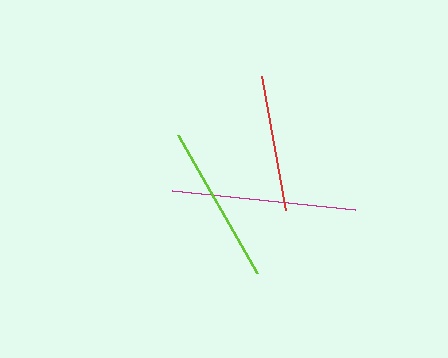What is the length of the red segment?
The red segment is approximately 136 pixels long.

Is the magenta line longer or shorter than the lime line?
The magenta line is longer than the lime line.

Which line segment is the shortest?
The red line is the shortest at approximately 136 pixels.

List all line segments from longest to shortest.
From longest to shortest: magenta, lime, red.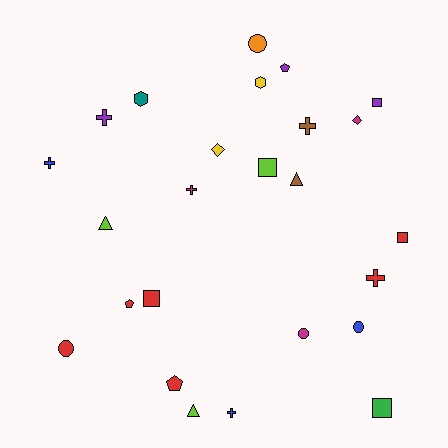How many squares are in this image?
There are 5 squares.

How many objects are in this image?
There are 25 objects.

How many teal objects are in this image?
There is 1 teal object.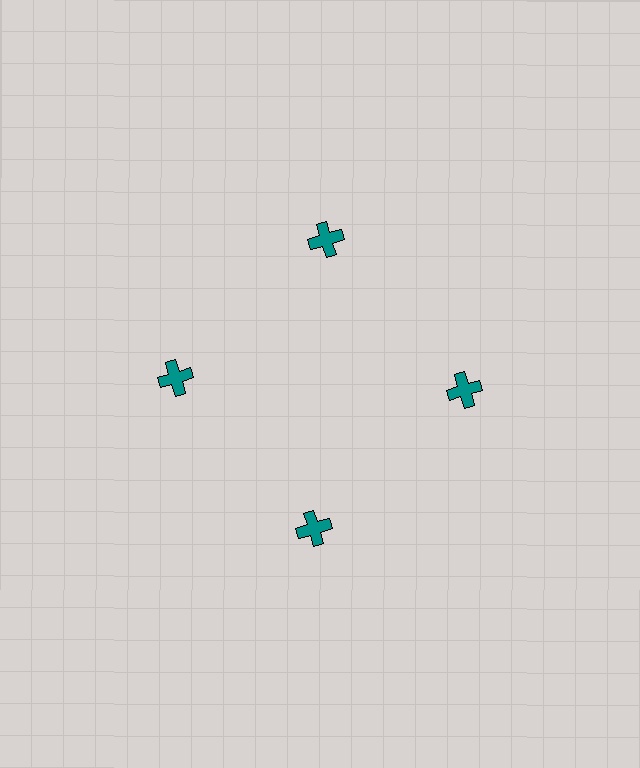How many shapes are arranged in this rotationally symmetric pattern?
There are 4 shapes, arranged in 4 groups of 1.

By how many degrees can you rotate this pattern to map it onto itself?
The pattern maps onto itself every 90 degrees of rotation.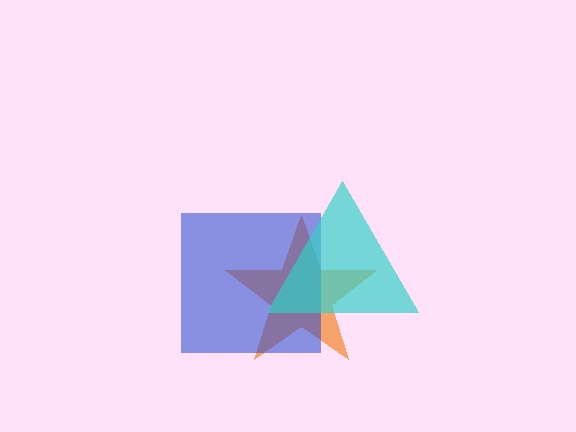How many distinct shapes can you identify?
There are 3 distinct shapes: an orange star, a blue square, a cyan triangle.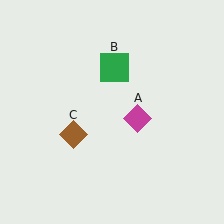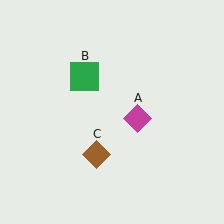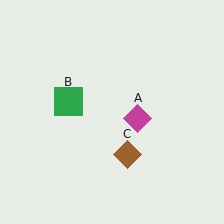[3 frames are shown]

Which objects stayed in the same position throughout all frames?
Magenta diamond (object A) remained stationary.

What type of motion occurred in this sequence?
The green square (object B), brown diamond (object C) rotated counterclockwise around the center of the scene.